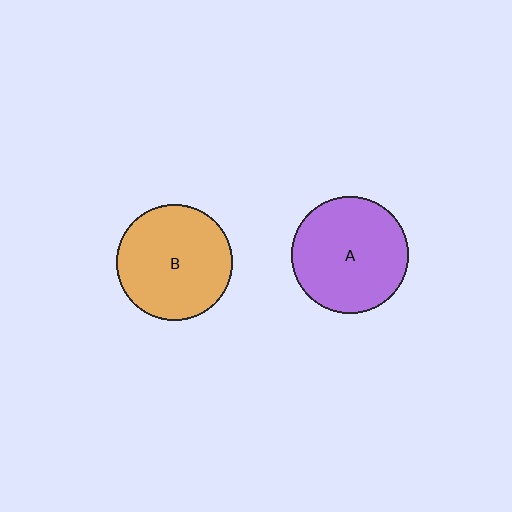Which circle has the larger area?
Circle A (purple).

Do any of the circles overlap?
No, none of the circles overlap.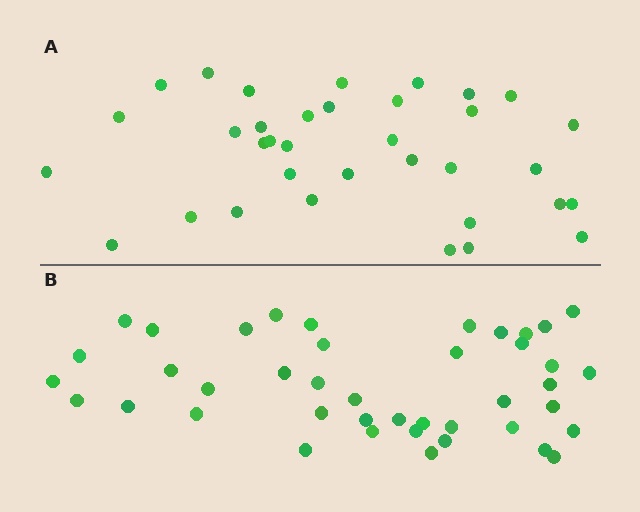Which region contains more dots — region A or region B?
Region B (the bottom region) has more dots.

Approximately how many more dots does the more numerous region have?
Region B has roughly 8 or so more dots than region A.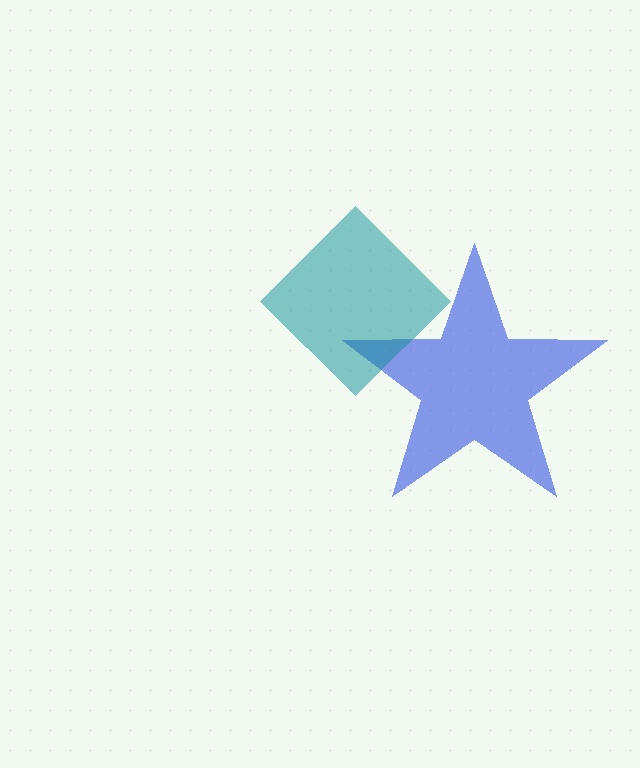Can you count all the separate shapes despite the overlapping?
Yes, there are 2 separate shapes.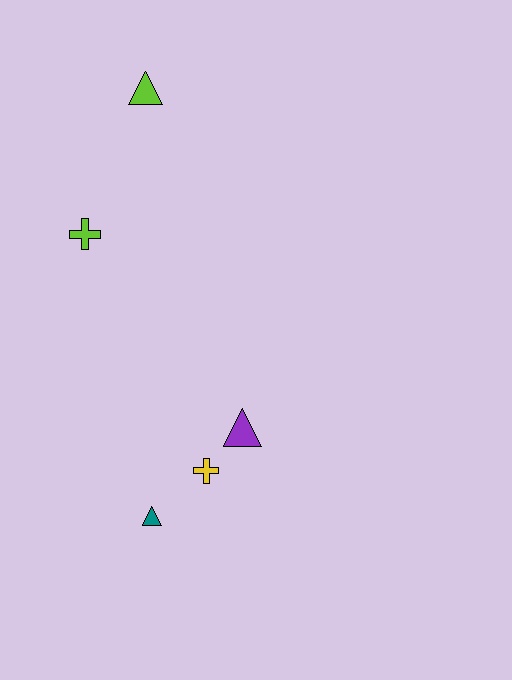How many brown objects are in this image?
There are no brown objects.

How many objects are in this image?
There are 5 objects.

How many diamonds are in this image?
There are no diamonds.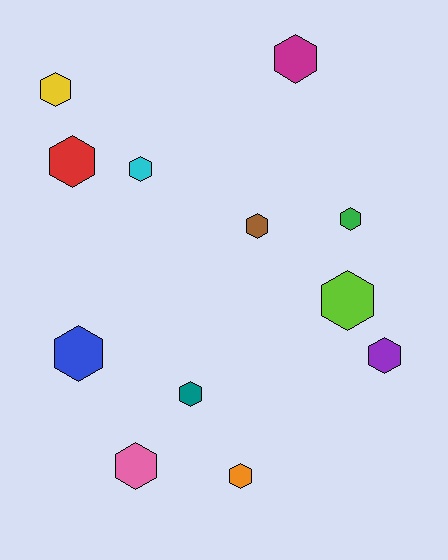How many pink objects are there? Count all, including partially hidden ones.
There is 1 pink object.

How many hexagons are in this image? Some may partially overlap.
There are 12 hexagons.